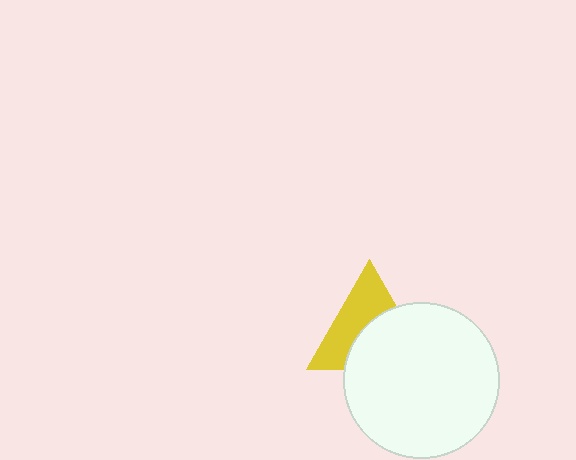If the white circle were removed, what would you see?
You would see the complete yellow triangle.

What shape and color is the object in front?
The object in front is a white circle.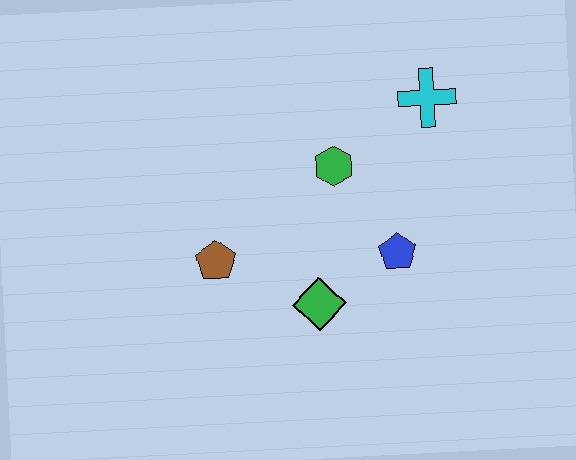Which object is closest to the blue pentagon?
The green diamond is closest to the blue pentagon.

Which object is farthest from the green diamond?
The cyan cross is farthest from the green diamond.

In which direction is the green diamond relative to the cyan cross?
The green diamond is below the cyan cross.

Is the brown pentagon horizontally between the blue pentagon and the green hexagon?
No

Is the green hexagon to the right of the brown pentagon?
Yes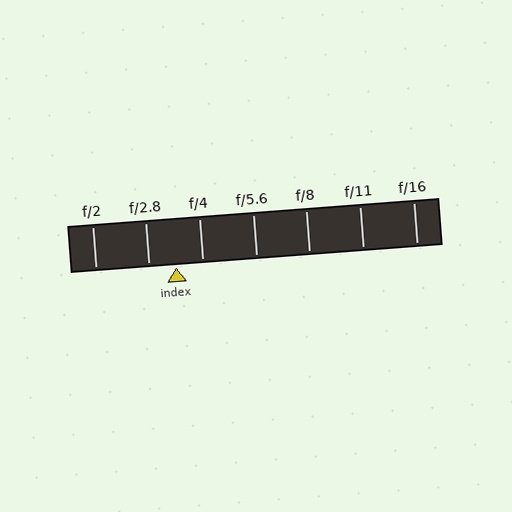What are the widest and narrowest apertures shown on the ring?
The widest aperture shown is f/2 and the narrowest is f/16.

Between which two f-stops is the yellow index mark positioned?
The index mark is between f/2.8 and f/4.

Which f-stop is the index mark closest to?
The index mark is closest to f/4.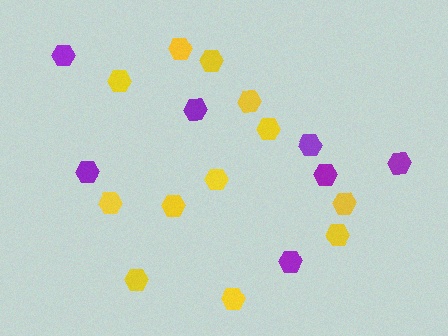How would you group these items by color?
There are 2 groups: one group of yellow hexagons (12) and one group of purple hexagons (7).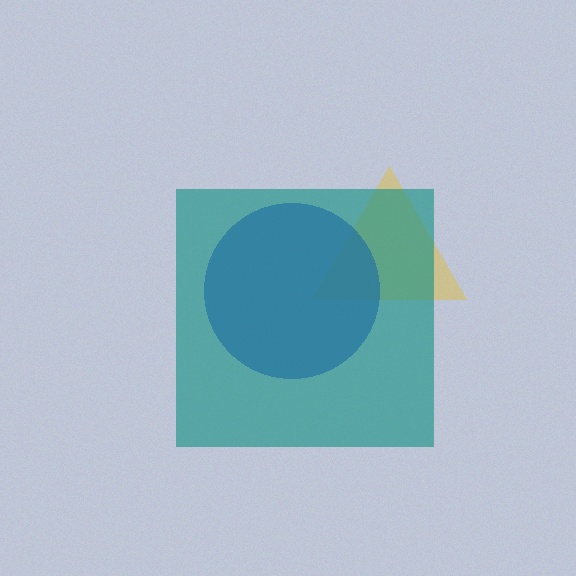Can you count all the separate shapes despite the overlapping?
Yes, there are 3 separate shapes.